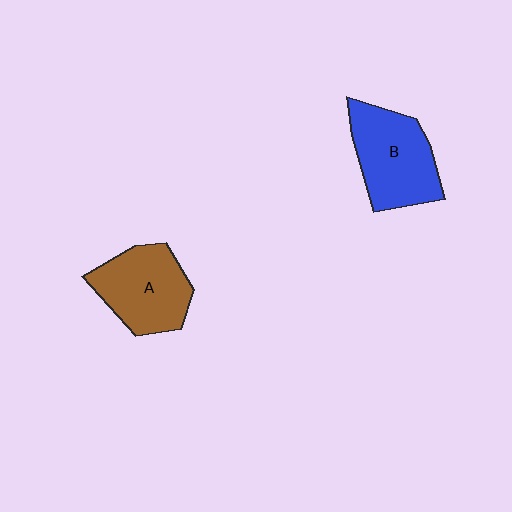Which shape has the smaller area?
Shape A (brown).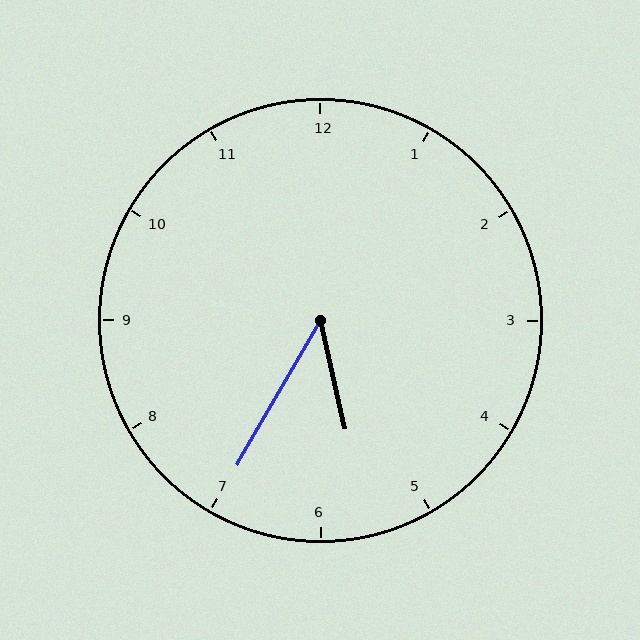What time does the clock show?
5:35.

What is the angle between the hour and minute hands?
Approximately 42 degrees.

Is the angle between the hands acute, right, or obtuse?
It is acute.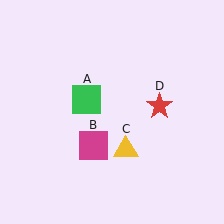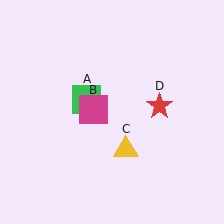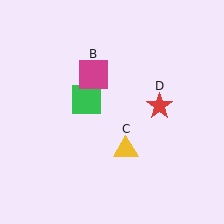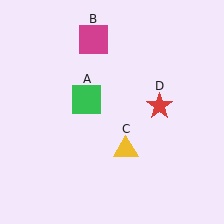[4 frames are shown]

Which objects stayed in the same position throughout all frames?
Green square (object A) and yellow triangle (object C) and red star (object D) remained stationary.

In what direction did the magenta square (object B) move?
The magenta square (object B) moved up.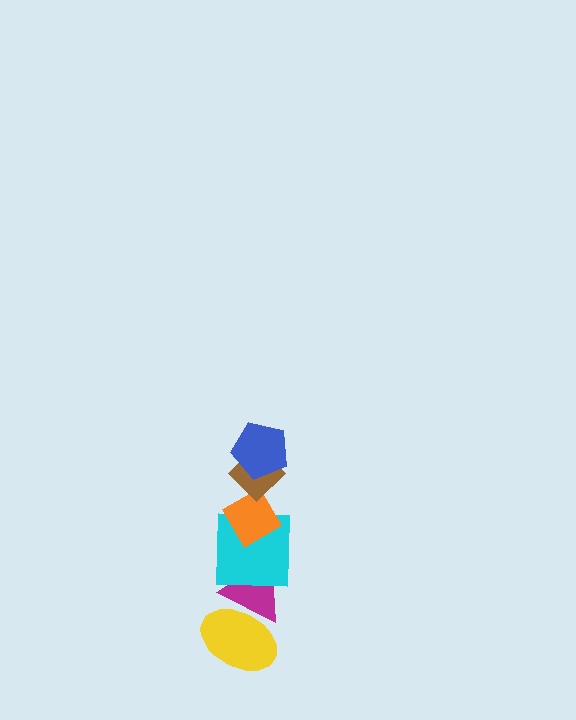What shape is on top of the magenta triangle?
The cyan square is on top of the magenta triangle.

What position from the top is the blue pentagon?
The blue pentagon is 1st from the top.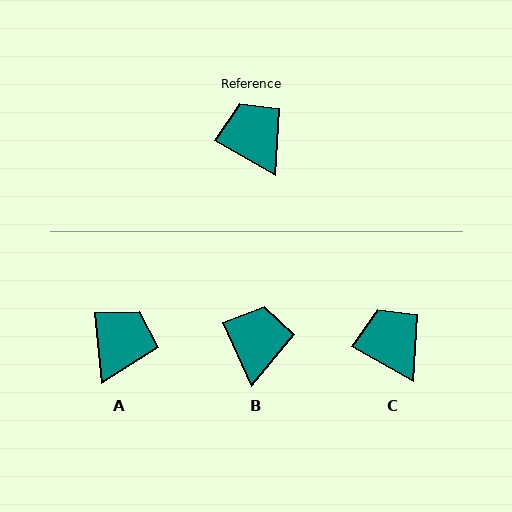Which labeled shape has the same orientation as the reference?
C.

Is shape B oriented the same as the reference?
No, it is off by about 36 degrees.